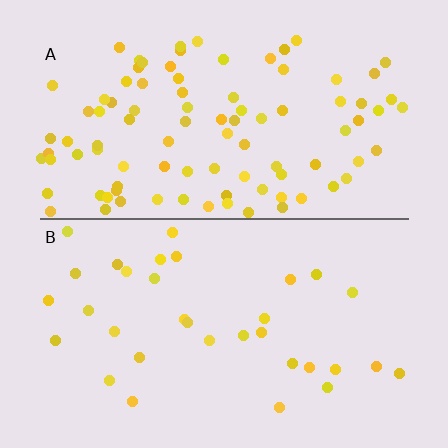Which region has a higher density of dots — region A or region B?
A (the top).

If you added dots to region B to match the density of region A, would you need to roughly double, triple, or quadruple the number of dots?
Approximately triple.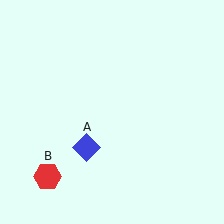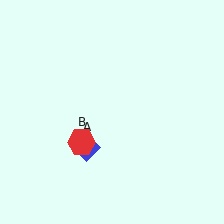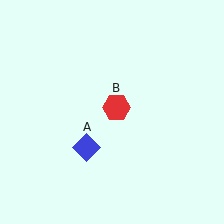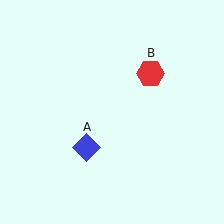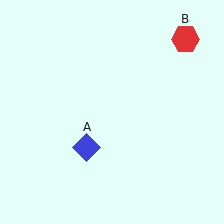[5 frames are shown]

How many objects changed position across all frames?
1 object changed position: red hexagon (object B).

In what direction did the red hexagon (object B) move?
The red hexagon (object B) moved up and to the right.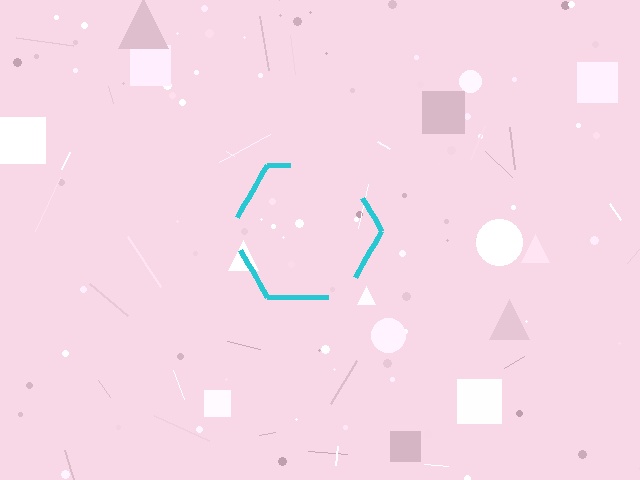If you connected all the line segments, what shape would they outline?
They would outline a hexagon.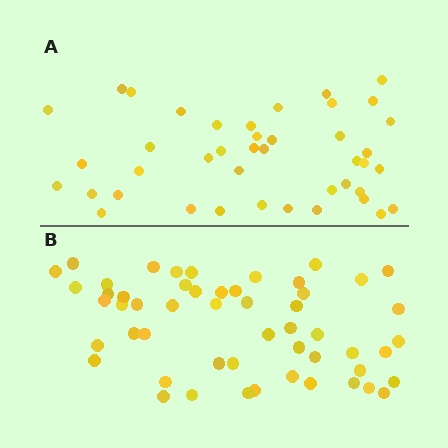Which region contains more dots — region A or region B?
Region B (the bottom region) has more dots.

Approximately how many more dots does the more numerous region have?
Region B has roughly 12 or so more dots than region A.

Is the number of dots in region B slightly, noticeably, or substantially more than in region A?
Region B has noticeably more, but not dramatically so. The ratio is roughly 1.3 to 1.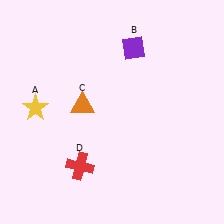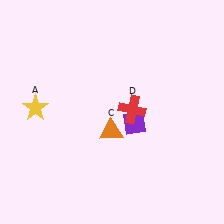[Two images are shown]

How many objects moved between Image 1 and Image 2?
3 objects moved between the two images.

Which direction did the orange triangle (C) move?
The orange triangle (C) moved right.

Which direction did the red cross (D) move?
The red cross (D) moved up.